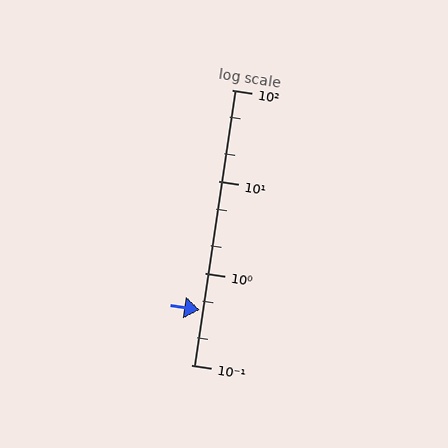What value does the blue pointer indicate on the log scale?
The pointer indicates approximately 0.4.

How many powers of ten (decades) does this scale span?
The scale spans 3 decades, from 0.1 to 100.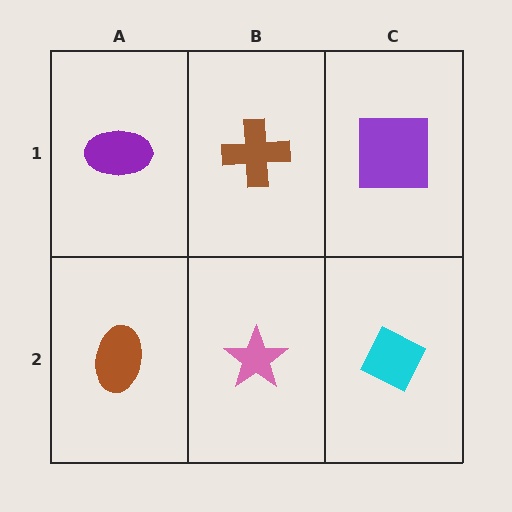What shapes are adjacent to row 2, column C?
A purple square (row 1, column C), a pink star (row 2, column B).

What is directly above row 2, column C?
A purple square.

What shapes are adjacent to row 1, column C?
A cyan diamond (row 2, column C), a brown cross (row 1, column B).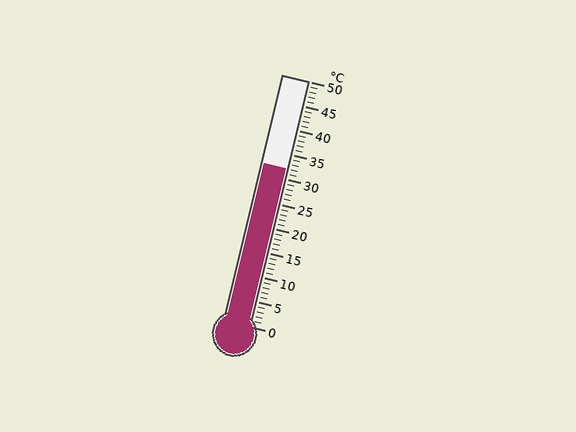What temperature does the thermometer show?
The thermometer shows approximately 32°C.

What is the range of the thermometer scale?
The thermometer scale ranges from 0°C to 50°C.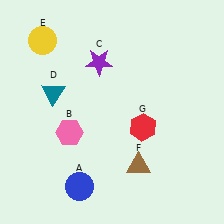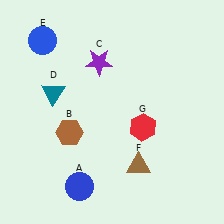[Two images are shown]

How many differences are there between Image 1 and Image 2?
There are 2 differences between the two images.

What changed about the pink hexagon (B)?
In Image 1, B is pink. In Image 2, it changed to brown.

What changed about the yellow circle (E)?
In Image 1, E is yellow. In Image 2, it changed to blue.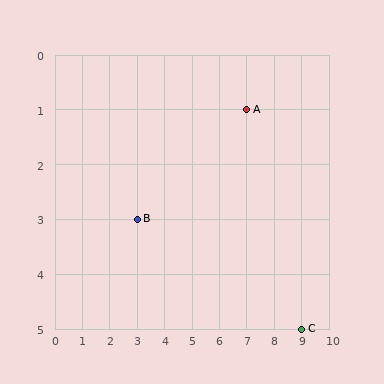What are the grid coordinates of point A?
Point A is at grid coordinates (7, 1).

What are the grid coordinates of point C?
Point C is at grid coordinates (9, 5).